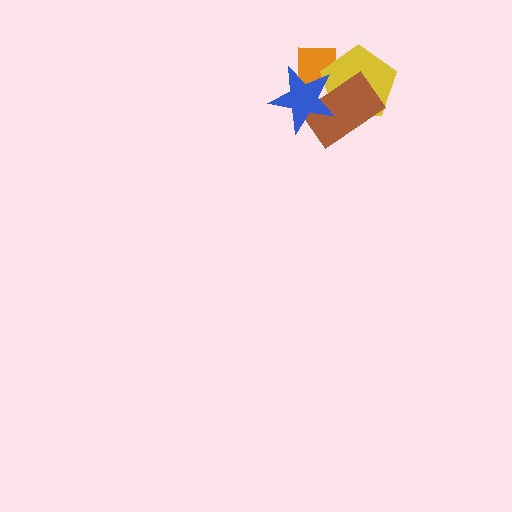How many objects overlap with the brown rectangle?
3 objects overlap with the brown rectangle.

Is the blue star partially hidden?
No, no other shape covers it.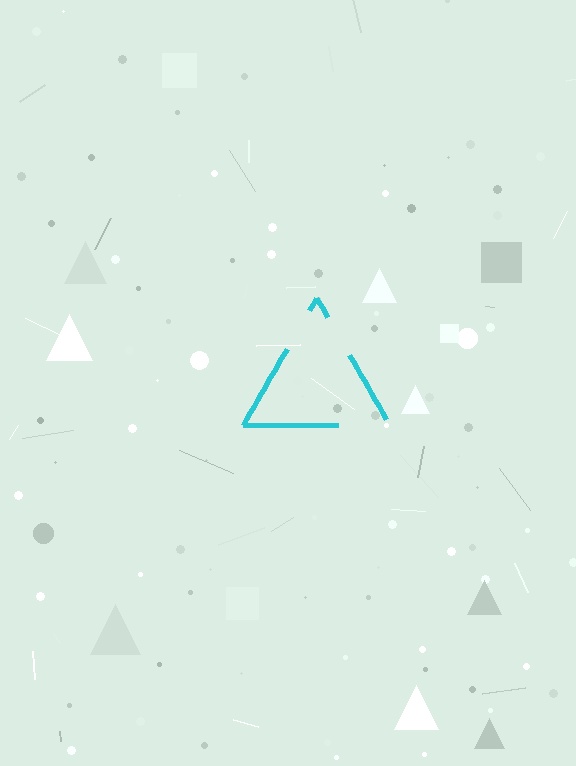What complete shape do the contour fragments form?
The contour fragments form a triangle.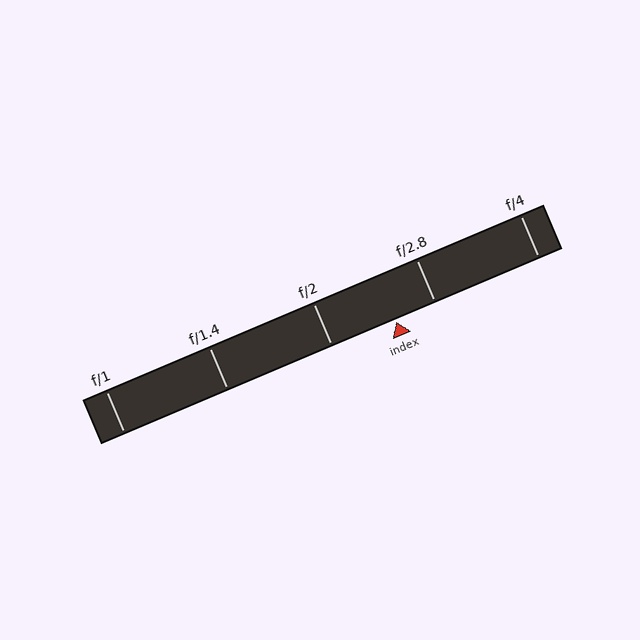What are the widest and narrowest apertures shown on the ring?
The widest aperture shown is f/1 and the narrowest is f/4.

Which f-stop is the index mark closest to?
The index mark is closest to f/2.8.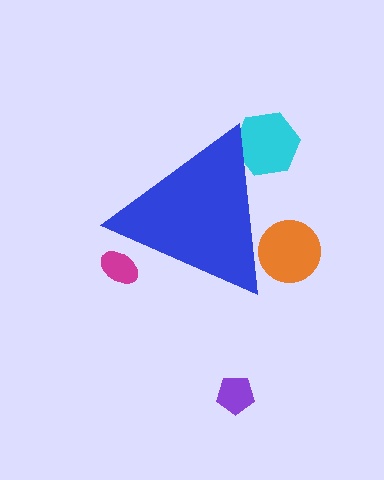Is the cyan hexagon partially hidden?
Yes, the cyan hexagon is partially hidden behind the blue triangle.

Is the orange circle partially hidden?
Yes, the orange circle is partially hidden behind the blue triangle.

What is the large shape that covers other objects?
A blue triangle.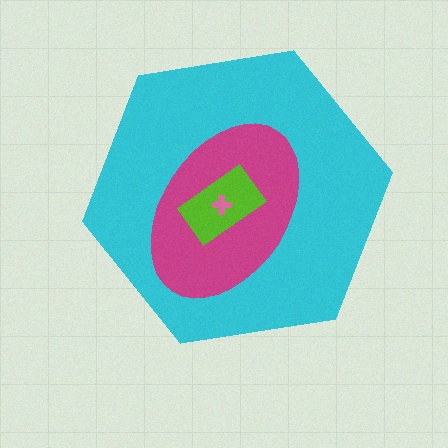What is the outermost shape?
The cyan hexagon.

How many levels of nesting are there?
4.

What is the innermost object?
The pink cross.